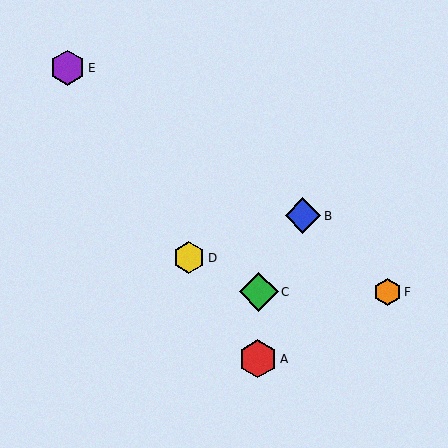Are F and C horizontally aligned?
Yes, both are at y≈292.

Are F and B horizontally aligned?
No, F is at y≈292 and B is at y≈216.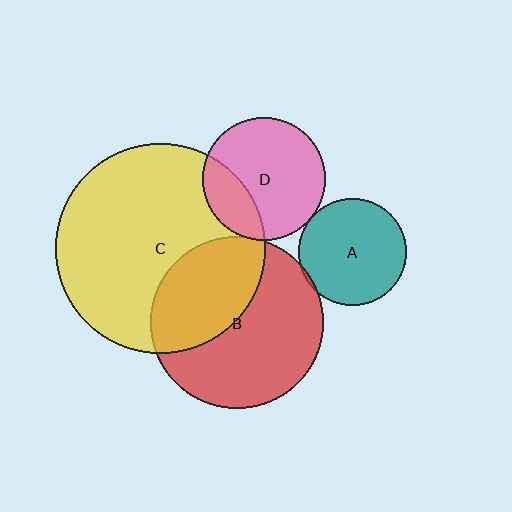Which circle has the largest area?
Circle C (yellow).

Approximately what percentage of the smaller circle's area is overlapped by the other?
Approximately 5%.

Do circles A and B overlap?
Yes.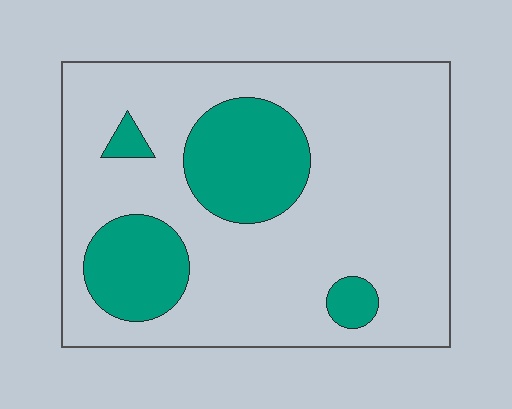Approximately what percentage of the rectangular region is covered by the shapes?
Approximately 25%.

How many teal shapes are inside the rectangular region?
4.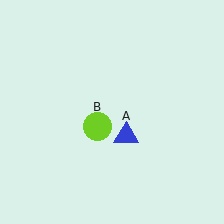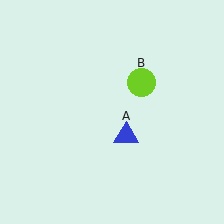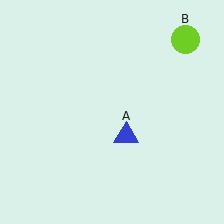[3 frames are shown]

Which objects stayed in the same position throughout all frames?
Blue triangle (object A) remained stationary.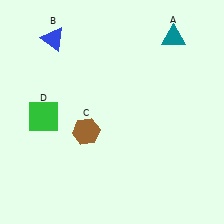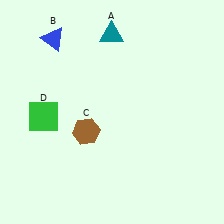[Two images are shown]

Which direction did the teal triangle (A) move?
The teal triangle (A) moved left.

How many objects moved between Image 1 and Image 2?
1 object moved between the two images.